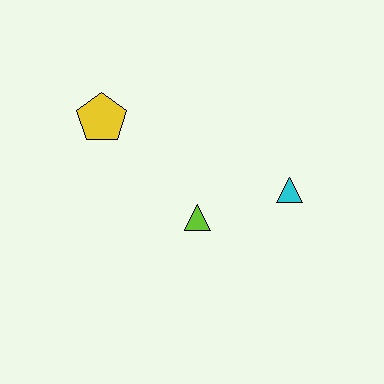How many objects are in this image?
There are 3 objects.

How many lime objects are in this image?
There is 1 lime object.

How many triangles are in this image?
There are 2 triangles.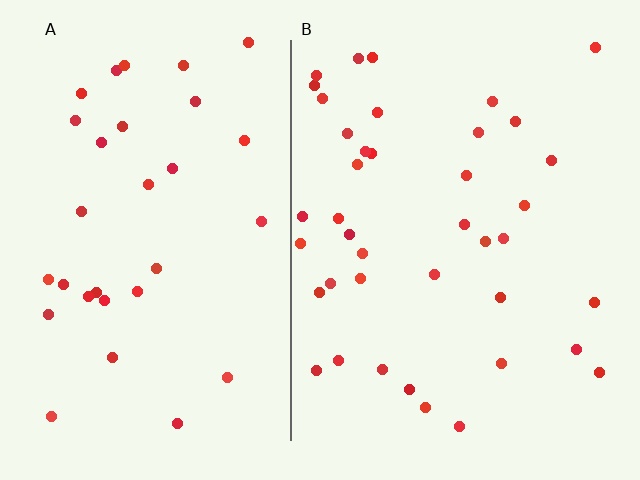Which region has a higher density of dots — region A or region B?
B (the right).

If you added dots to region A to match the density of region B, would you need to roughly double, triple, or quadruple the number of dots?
Approximately double.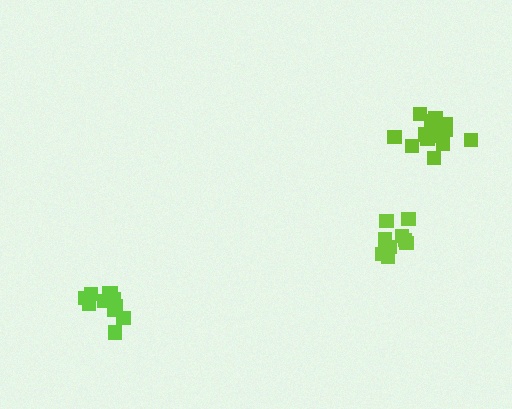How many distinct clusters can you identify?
There are 3 distinct clusters.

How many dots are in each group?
Group 1: 10 dots, Group 2: 14 dots, Group 3: 12 dots (36 total).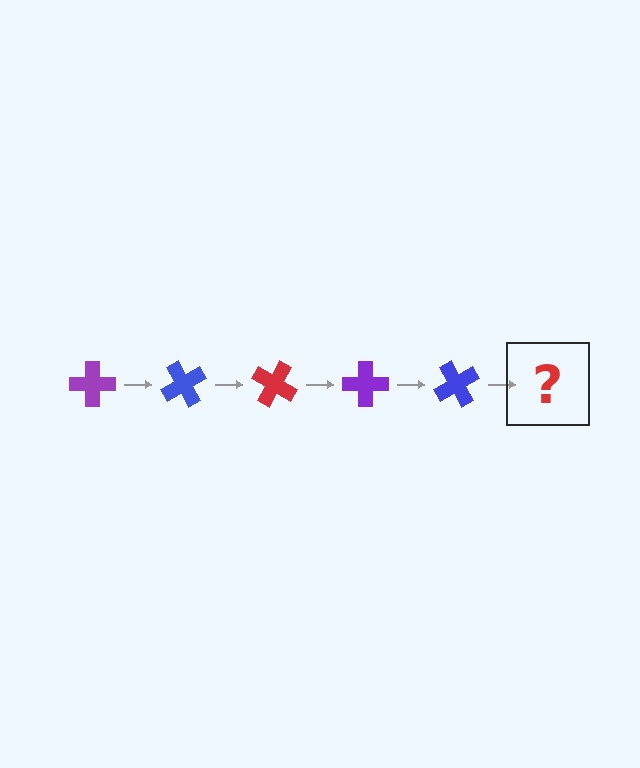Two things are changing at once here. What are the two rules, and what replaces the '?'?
The two rules are that it rotates 60 degrees each step and the color cycles through purple, blue, and red. The '?' should be a red cross, rotated 300 degrees from the start.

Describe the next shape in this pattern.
It should be a red cross, rotated 300 degrees from the start.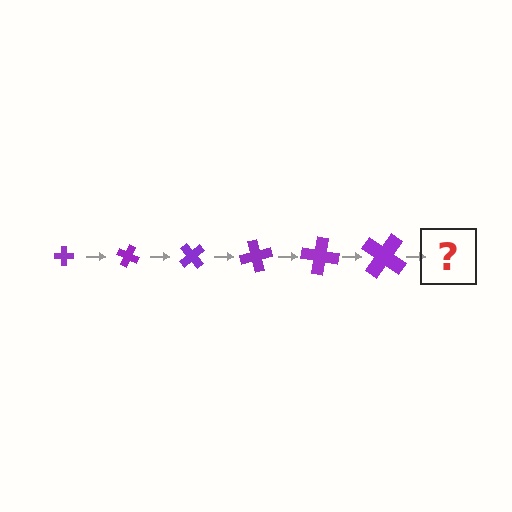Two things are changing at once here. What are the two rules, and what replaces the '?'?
The two rules are that the cross grows larger each step and it rotates 25 degrees each step. The '?' should be a cross, larger than the previous one and rotated 150 degrees from the start.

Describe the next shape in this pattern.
It should be a cross, larger than the previous one and rotated 150 degrees from the start.